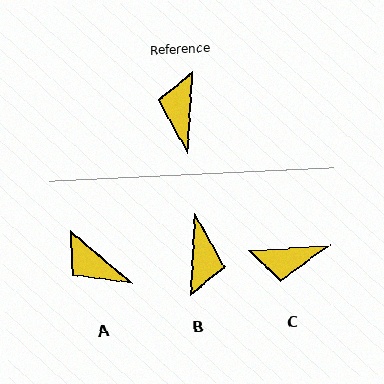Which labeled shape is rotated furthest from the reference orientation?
B, about 180 degrees away.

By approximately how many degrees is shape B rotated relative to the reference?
Approximately 180 degrees clockwise.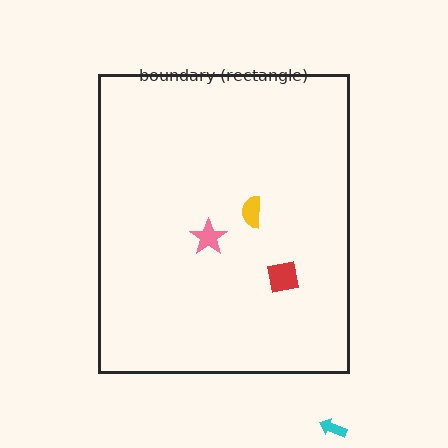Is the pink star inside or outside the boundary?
Inside.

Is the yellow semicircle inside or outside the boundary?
Inside.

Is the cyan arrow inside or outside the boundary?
Outside.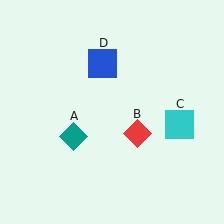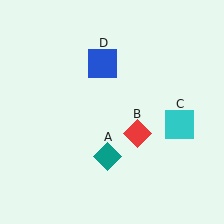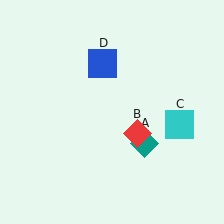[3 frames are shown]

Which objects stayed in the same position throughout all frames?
Red diamond (object B) and cyan square (object C) and blue square (object D) remained stationary.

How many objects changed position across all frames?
1 object changed position: teal diamond (object A).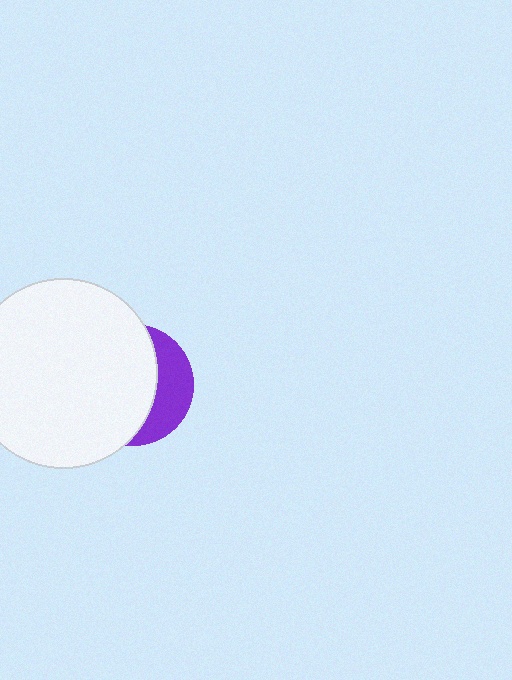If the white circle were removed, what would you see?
You would see the complete purple circle.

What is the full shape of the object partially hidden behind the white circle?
The partially hidden object is a purple circle.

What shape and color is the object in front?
The object in front is a white circle.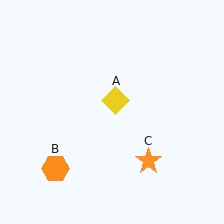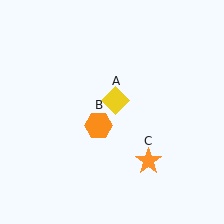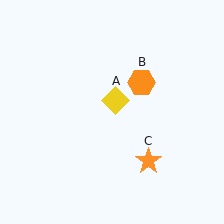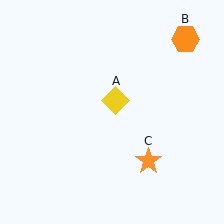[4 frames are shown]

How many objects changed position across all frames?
1 object changed position: orange hexagon (object B).